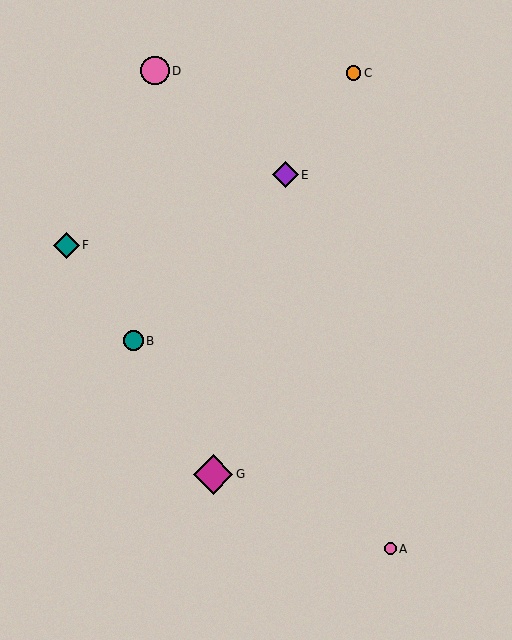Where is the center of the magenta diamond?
The center of the magenta diamond is at (213, 474).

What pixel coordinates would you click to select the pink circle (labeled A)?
Click at (390, 549) to select the pink circle A.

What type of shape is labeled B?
Shape B is a teal circle.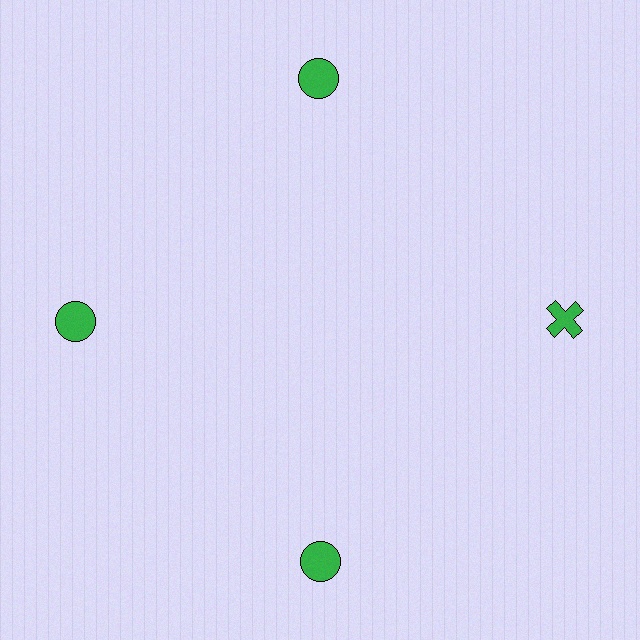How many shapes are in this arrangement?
There are 4 shapes arranged in a ring pattern.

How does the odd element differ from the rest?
It has a different shape: cross instead of circle.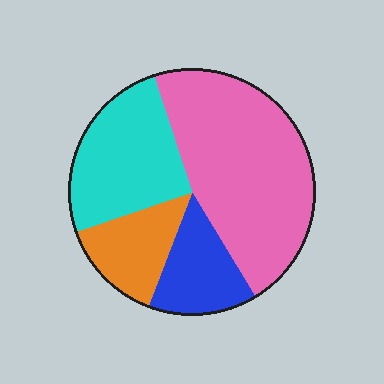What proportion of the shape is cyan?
Cyan covers 25% of the shape.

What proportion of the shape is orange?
Orange covers 14% of the shape.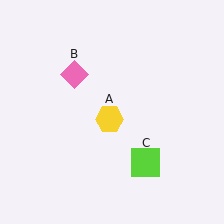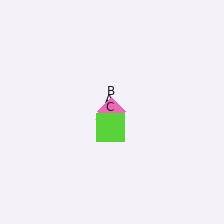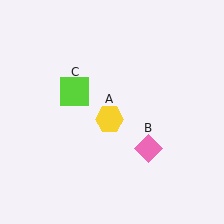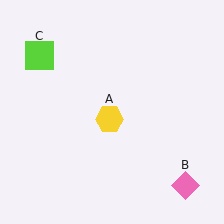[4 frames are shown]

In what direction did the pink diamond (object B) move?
The pink diamond (object B) moved down and to the right.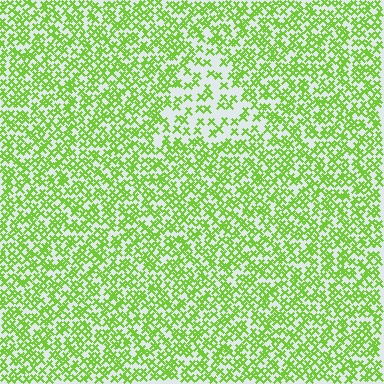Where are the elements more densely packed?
The elements are more densely packed outside the triangle boundary.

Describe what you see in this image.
The image contains small lime elements arranged at two different densities. A triangle-shaped region is visible where the elements are less densely packed than the surrounding area.